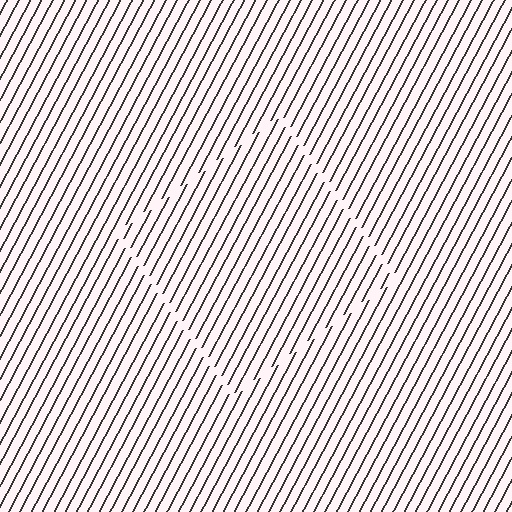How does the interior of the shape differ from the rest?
The interior of the shape contains the same grating, shifted by half a period — the contour is defined by the phase discontinuity where line-ends from the inner and outer gratings abut.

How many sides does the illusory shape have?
4 sides — the line-ends trace a square.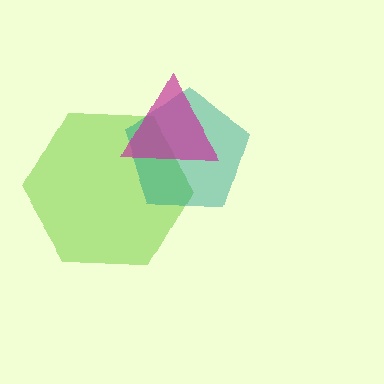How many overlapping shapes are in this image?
There are 3 overlapping shapes in the image.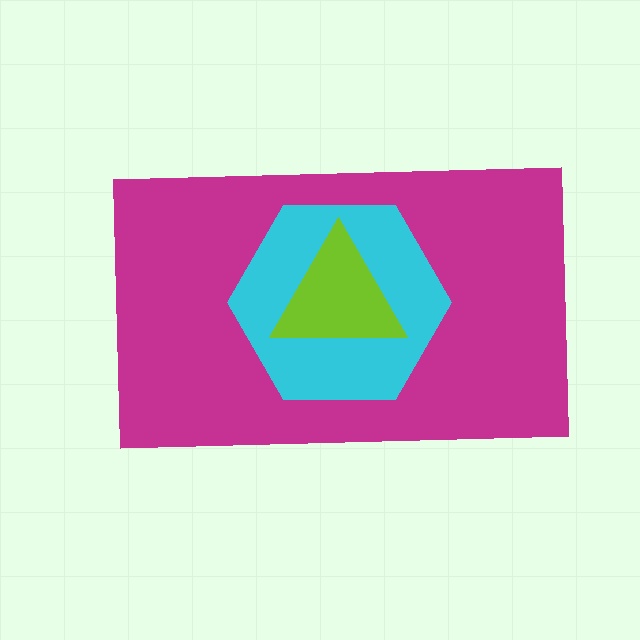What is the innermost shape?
The lime triangle.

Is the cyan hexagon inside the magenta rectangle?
Yes.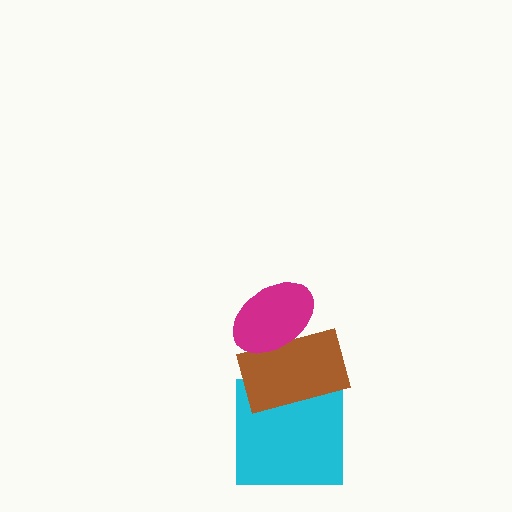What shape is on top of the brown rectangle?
The magenta ellipse is on top of the brown rectangle.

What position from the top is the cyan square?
The cyan square is 3rd from the top.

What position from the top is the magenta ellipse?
The magenta ellipse is 1st from the top.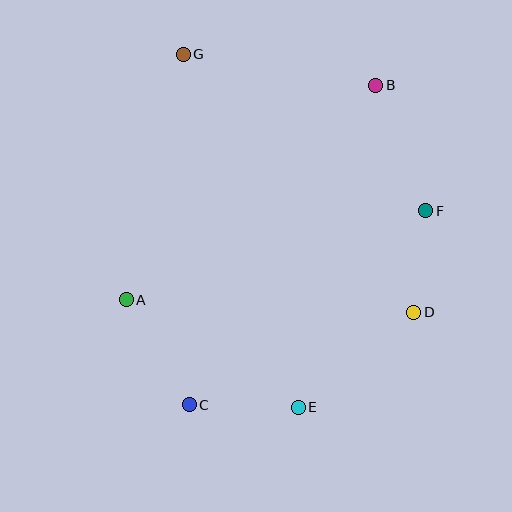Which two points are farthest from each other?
Points E and G are farthest from each other.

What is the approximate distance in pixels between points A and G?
The distance between A and G is approximately 252 pixels.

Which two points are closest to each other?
Points D and F are closest to each other.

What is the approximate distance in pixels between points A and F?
The distance between A and F is approximately 313 pixels.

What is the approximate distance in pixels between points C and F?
The distance between C and F is approximately 306 pixels.